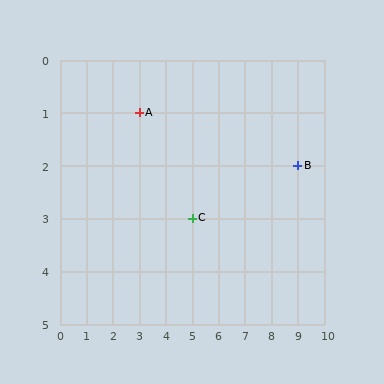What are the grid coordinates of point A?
Point A is at grid coordinates (3, 1).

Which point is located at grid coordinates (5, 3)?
Point C is at (5, 3).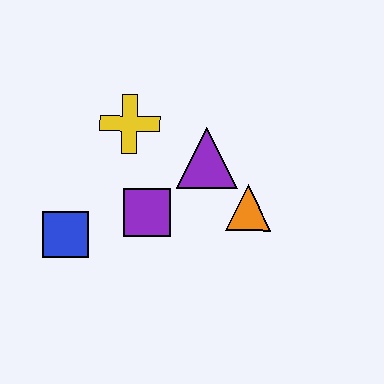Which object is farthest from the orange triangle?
The blue square is farthest from the orange triangle.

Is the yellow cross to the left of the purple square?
Yes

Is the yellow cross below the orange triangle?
No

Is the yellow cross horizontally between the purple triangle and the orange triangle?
No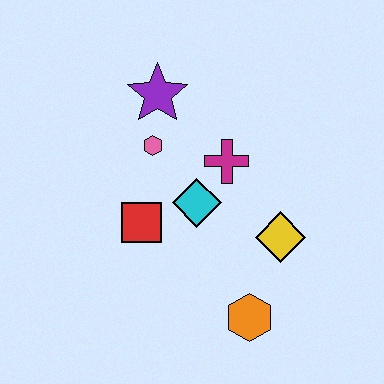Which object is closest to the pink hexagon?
The purple star is closest to the pink hexagon.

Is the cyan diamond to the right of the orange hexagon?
No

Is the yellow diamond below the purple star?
Yes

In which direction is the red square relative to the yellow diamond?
The red square is to the left of the yellow diamond.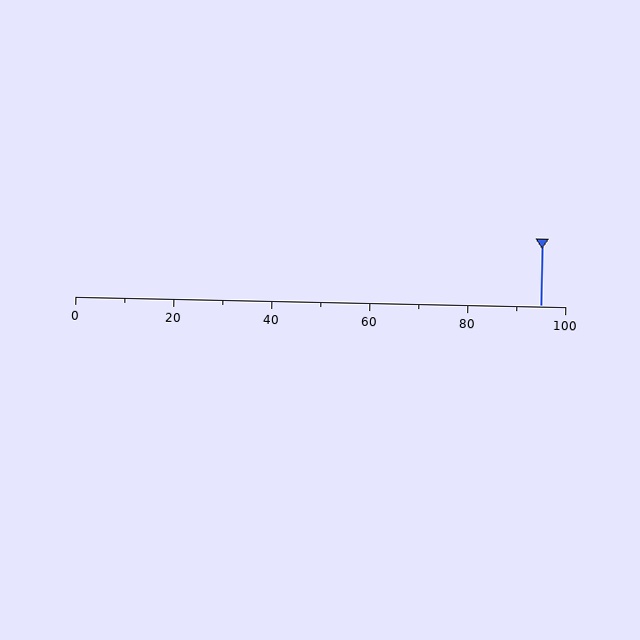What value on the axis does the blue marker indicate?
The marker indicates approximately 95.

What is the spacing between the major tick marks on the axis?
The major ticks are spaced 20 apart.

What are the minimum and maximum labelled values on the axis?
The axis runs from 0 to 100.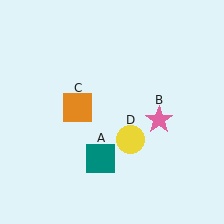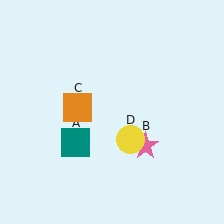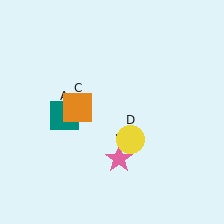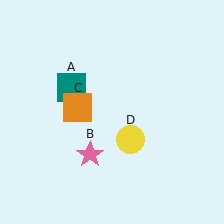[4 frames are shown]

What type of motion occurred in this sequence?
The teal square (object A), pink star (object B) rotated clockwise around the center of the scene.